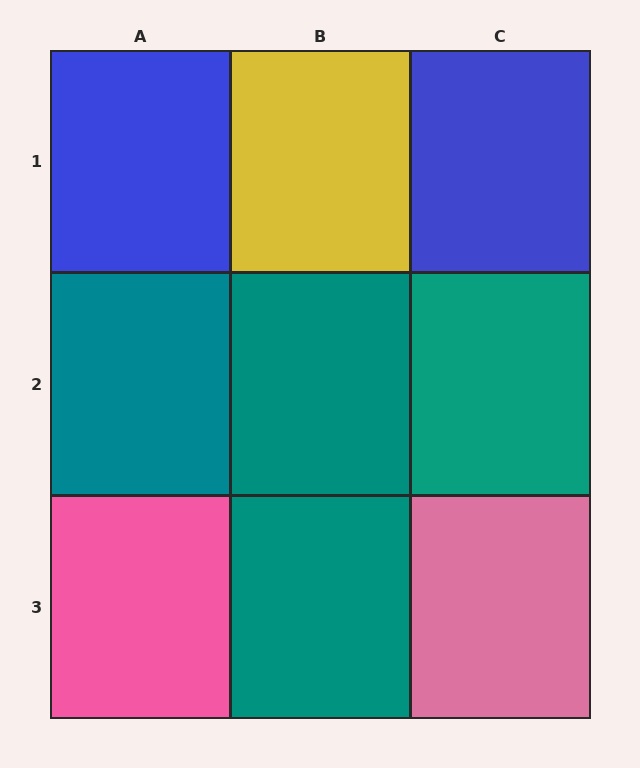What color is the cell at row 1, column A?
Blue.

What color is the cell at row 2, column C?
Teal.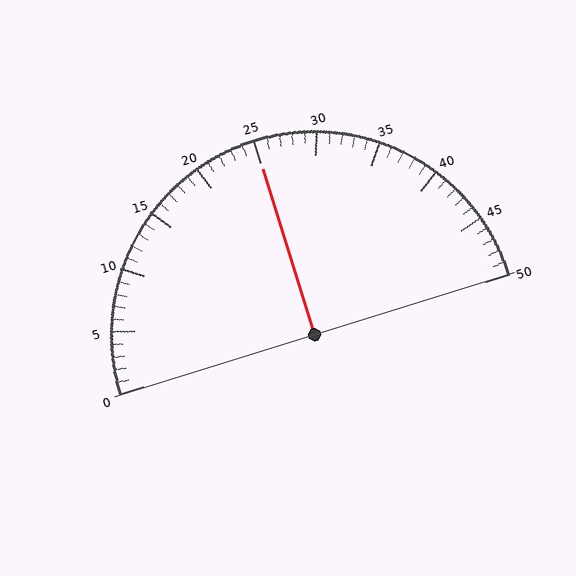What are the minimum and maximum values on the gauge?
The gauge ranges from 0 to 50.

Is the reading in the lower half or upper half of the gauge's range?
The reading is in the upper half of the range (0 to 50).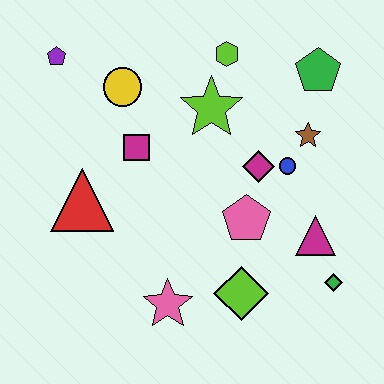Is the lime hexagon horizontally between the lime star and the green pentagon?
Yes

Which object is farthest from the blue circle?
The purple pentagon is farthest from the blue circle.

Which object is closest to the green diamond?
The magenta triangle is closest to the green diamond.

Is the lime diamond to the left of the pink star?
No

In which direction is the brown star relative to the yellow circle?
The brown star is to the right of the yellow circle.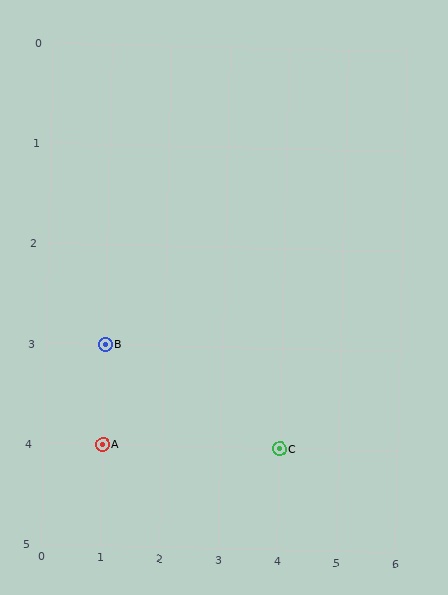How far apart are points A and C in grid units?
Points A and C are 3 columns apart.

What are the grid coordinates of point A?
Point A is at grid coordinates (1, 4).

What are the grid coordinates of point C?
Point C is at grid coordinates (4, 4).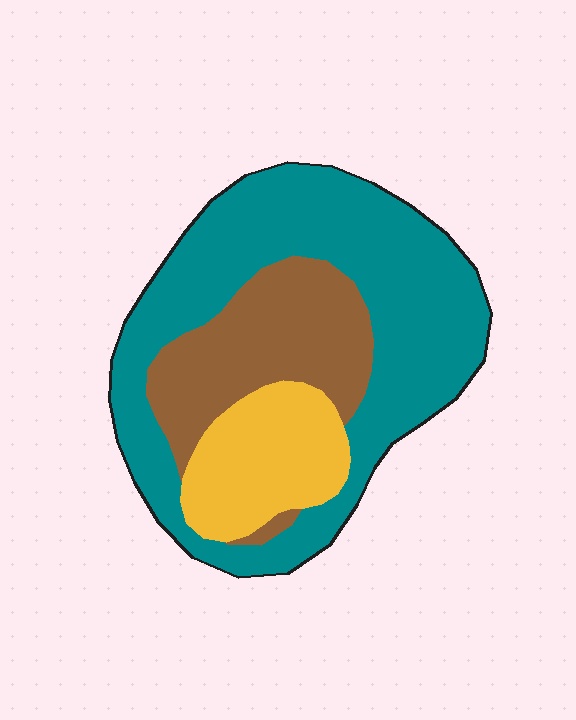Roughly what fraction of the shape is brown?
Brown takes up about one quarter (1/4) of the shape.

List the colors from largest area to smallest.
From largest to smallest: teal, brown, yellow.